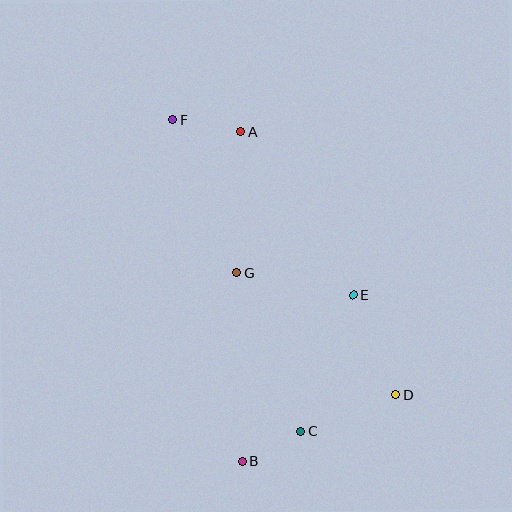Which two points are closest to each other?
Points B and C are closest to each other.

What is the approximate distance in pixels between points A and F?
The distance between A and F is approximately 69 pixels.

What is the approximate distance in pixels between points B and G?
The distance between B and G is approximately 188 pixels.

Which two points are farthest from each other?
Points D and F are farthest from each other.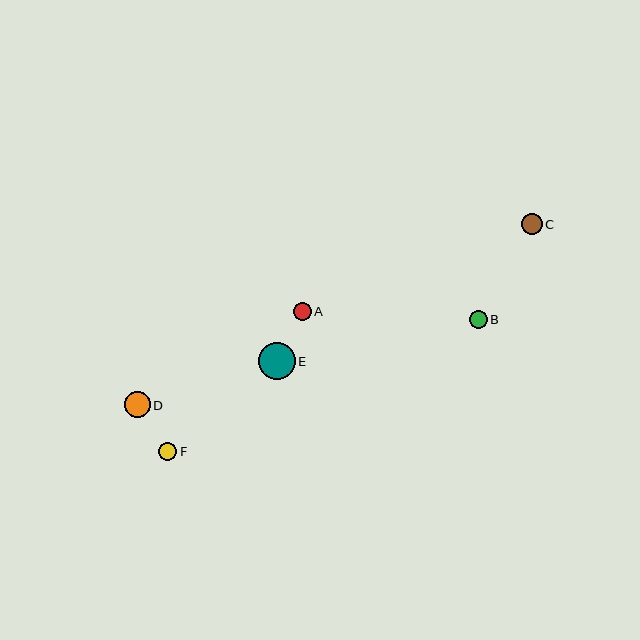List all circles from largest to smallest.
From largest to smallest: E, D, C, F, B, A.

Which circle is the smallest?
Circle A is the smallest with a size of approximately 17 pixels.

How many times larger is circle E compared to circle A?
Circle E is approximately 2.1 times the size of circle A.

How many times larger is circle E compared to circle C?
Circle E is approximately 1.7 times the size of circle C.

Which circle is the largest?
Circle E is the largest with a size of approximately 37 pixels.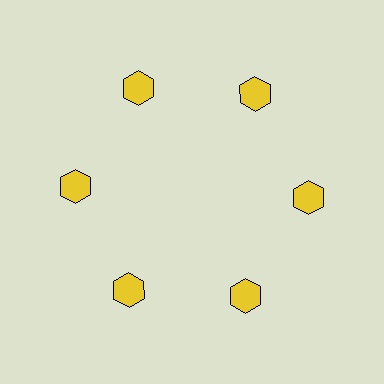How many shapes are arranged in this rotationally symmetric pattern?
There are 6 shapes, arranged in 6 groups of 1.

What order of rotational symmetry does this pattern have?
This pattern has 6-fold rotational symmetry.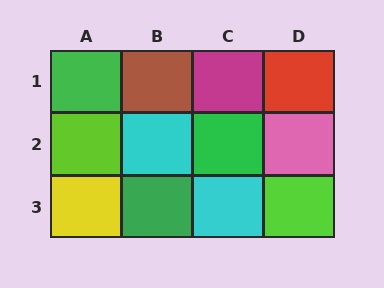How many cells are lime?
2 cells are lime.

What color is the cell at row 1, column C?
Magenta.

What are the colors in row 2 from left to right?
Lime, cyan, green, pink.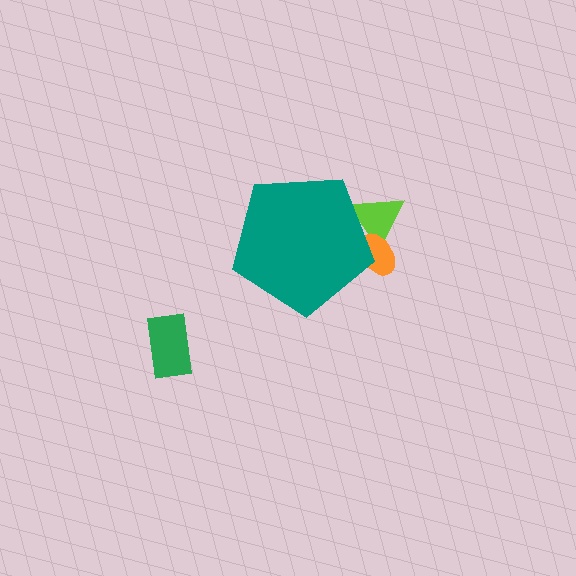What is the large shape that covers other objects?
A teal pentagon.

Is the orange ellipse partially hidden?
Yes, the orange ellipse is partially hidden behind the teal pentagon.